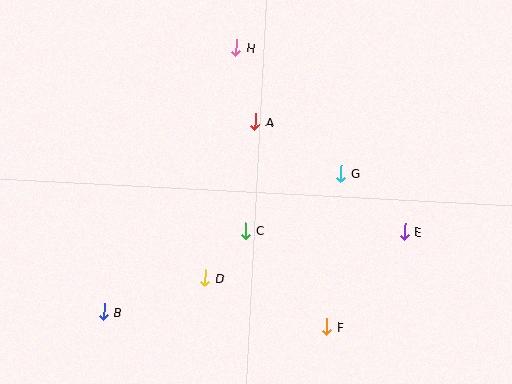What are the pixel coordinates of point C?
Point C is at (246, 231).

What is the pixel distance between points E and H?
The distance between E and H is 249 pixels.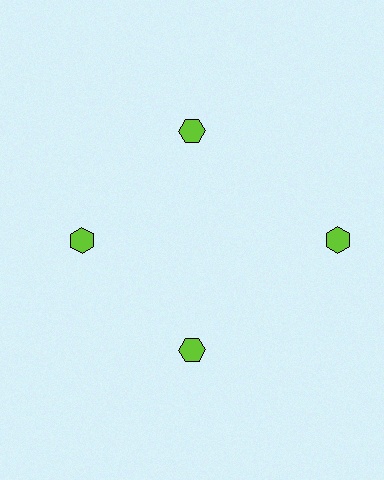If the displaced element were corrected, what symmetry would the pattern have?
It would have 4-fold rotational symmetry — the pattern would map onto itself every 90 degrees.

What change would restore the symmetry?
The symmetry would be restored by moving it inward, back onto the ring so that all 4 hexagons sit at equal angles and equal distance from the center.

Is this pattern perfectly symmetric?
No. The 4 lime hexagons are arranged in a ring, but one element near the 3 o'clock position is pushed outward from the center, breaking the 4-fold rotational symmetry.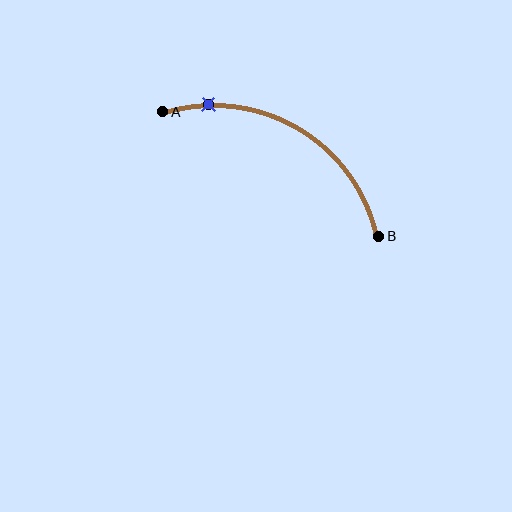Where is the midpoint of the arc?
The arc midpoint is the point on the curve farthest from the straight line joining A and B. It sits above that line.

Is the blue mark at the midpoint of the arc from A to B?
No. The blue mark lies on the arc but is closer to endpoint A. The arc midpoint would be at the point on the curve equidistant along the arc from both A and B.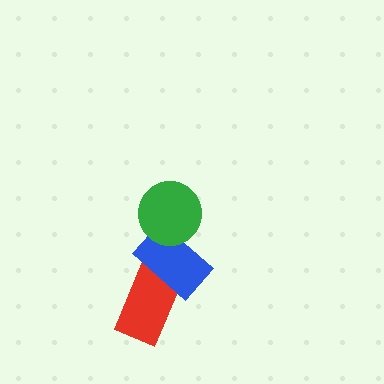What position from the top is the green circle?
The green circle is 1st from the top.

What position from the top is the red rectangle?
The red rectangle is 3rd from the top.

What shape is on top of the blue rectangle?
The green circle is on top of the blue rectangle.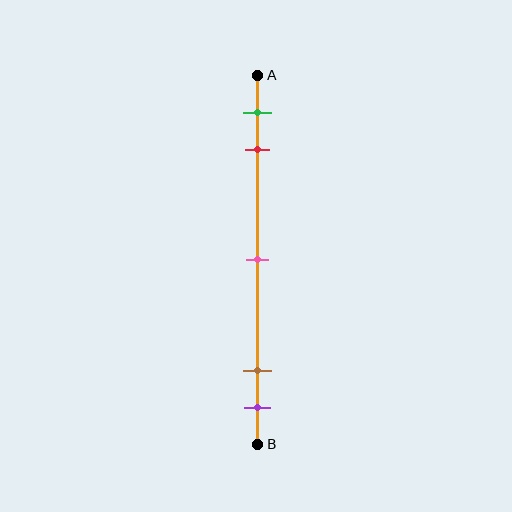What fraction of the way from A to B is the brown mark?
The brown mark is approximately 80% (0.8) of the way from A to B.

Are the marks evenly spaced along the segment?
No, the marks are not evenly spaced.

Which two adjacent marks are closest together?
The brown and purple marks are the closest adjacent pair.